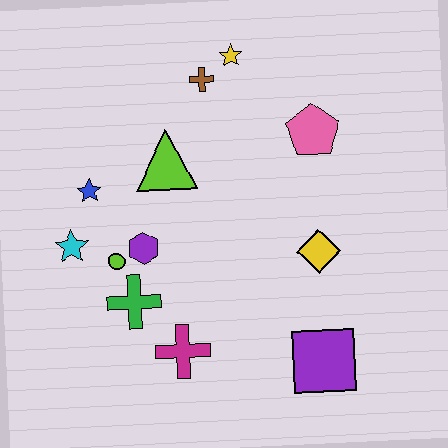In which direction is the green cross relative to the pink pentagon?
The green cross is to the left of the pink pentagon.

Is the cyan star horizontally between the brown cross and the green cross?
No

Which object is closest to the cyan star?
The lime circle is closest to the cyan star.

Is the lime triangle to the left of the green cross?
No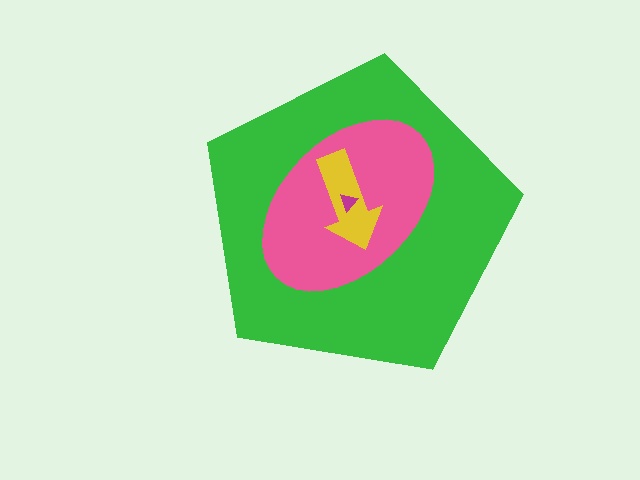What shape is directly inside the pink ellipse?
The yellow arrow.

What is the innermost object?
The magenta triangle.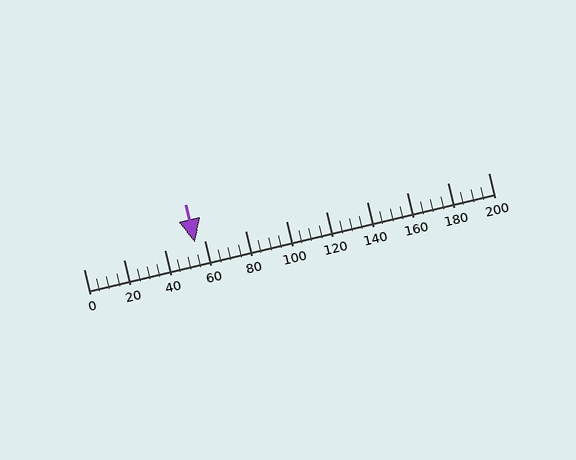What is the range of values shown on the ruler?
The ruler shows values from 0 to 200.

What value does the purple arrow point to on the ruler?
The purple arrow points to approximately 55.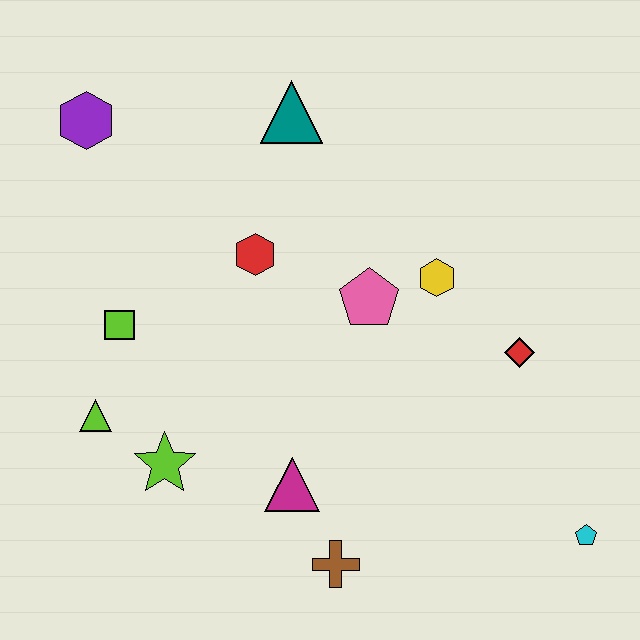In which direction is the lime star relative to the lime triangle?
The lime star is to the right of the lime triangle.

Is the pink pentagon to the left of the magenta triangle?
No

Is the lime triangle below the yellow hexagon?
Yes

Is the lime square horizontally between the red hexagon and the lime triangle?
Yes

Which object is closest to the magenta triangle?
The brown cross is closest to the magenta triangle.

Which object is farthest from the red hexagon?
The cyan pentagon is farthest from the red hexagon.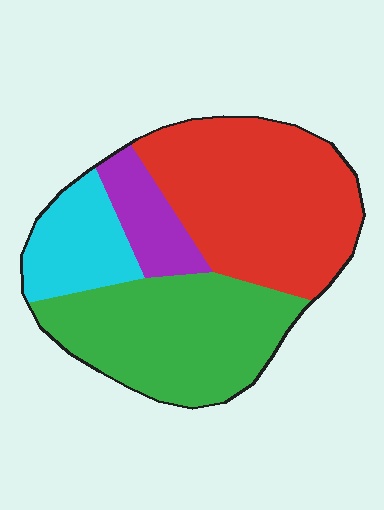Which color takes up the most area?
Red, at roughly 40%.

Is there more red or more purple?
Red.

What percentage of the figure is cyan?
Cyan takes up less than a sixth of the figure.